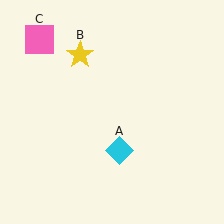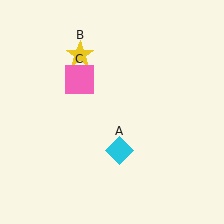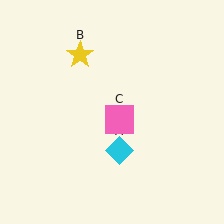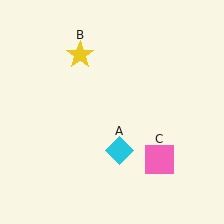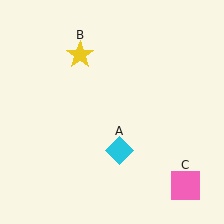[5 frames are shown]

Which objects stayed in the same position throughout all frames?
Cyan diamond (object A) and yellow star (object B) remained stationary.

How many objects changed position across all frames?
1 object changed position: pink square (object C).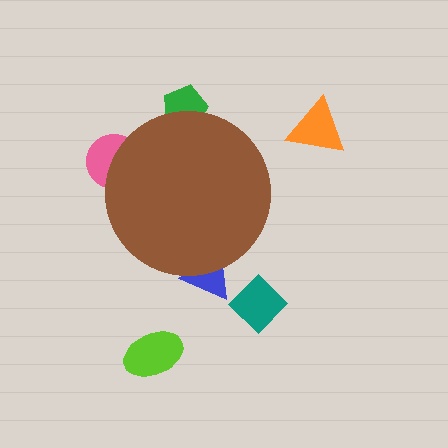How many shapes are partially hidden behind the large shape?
3 shapes are partially hidden.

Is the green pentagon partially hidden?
Yes, the green pentagon is partially hidden behind the brown circle.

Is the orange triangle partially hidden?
No, the orange triangle is fully visible.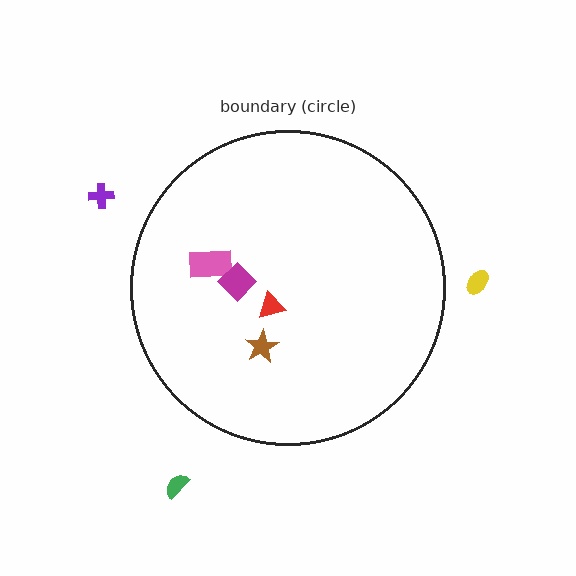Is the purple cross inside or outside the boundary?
Outside.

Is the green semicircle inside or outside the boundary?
Outside.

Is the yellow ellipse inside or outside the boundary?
Outside.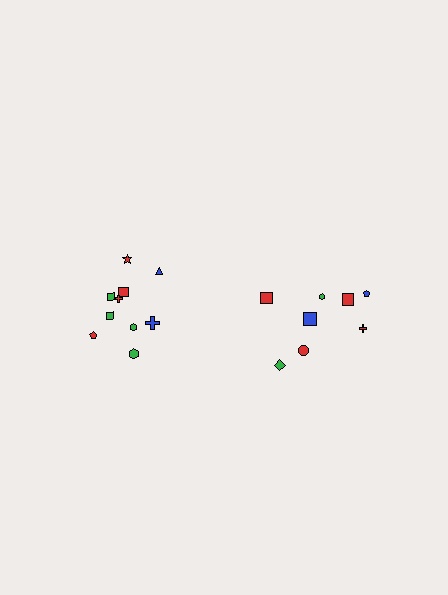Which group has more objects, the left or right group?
The left group.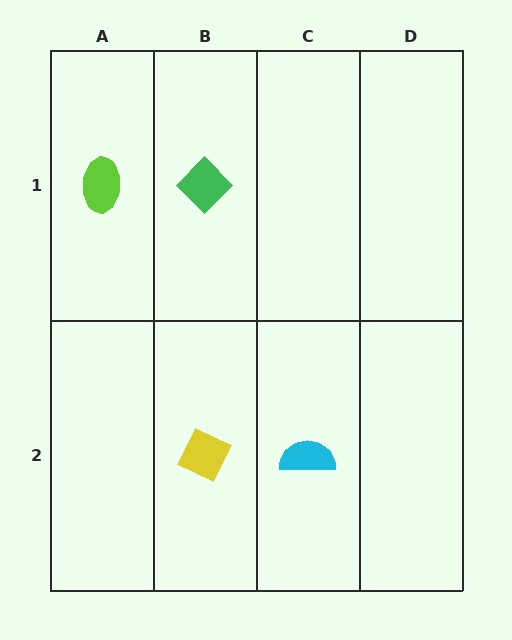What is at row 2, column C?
A cyan semicircle.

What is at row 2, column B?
A yellow diamond.